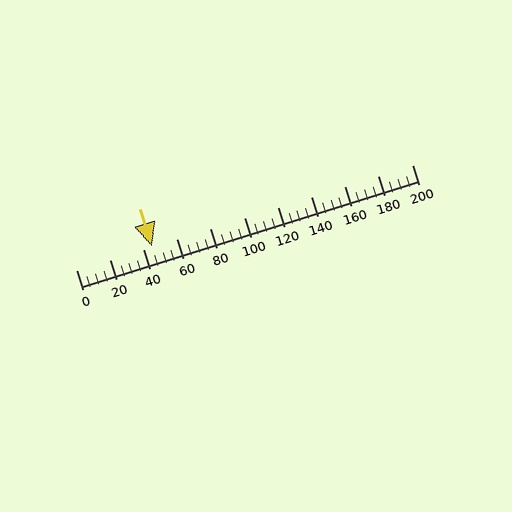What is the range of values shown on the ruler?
The ruler shows values from 0 to 200.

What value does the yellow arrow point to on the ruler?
The yellow arrow points to approximately 45.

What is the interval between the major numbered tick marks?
The major tick marks are spaced 20 units apart.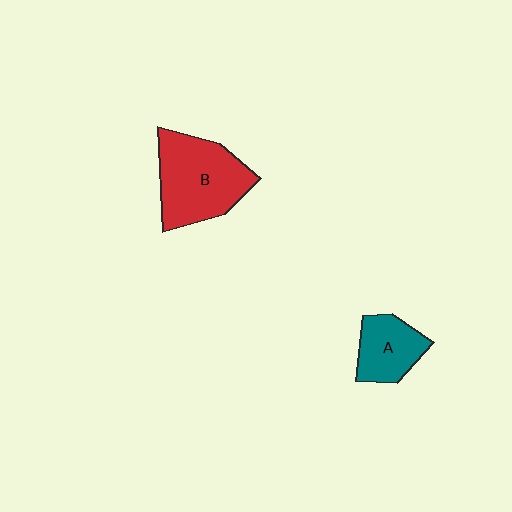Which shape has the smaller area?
Shape A (teal).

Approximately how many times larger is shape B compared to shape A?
Approximately 1.8 times.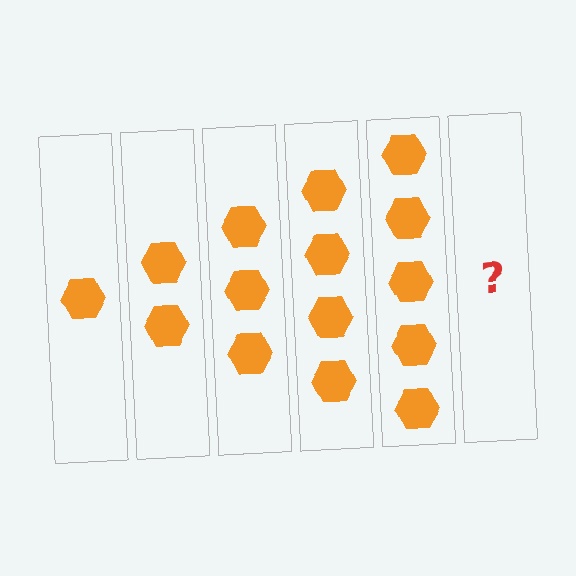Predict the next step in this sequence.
The next step is 6 hexagons.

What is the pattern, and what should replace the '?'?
The pattern is that each step adds one more hexagon. The '?' should be 6 hexagons.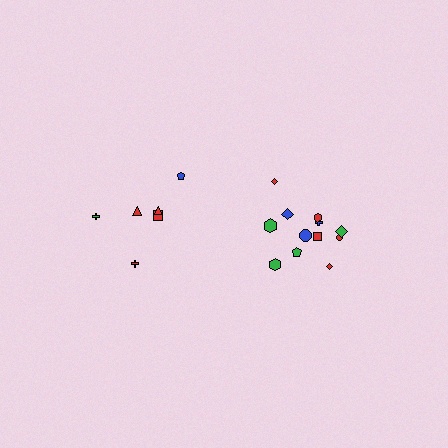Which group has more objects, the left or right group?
The right group.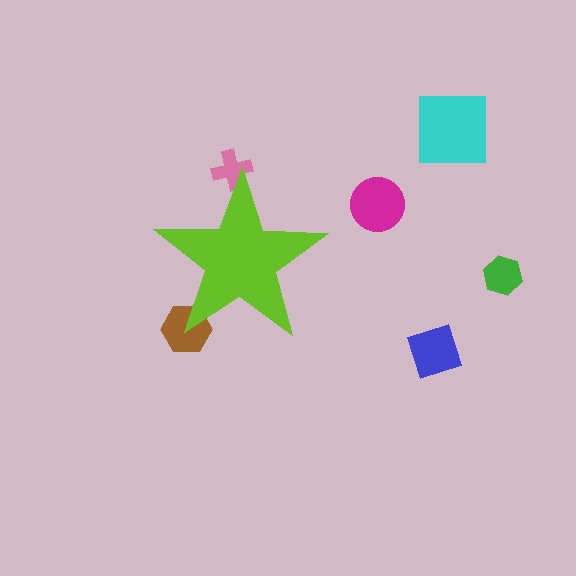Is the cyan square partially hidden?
No, the cyan square is fully visible.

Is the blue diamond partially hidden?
No, the blue diamond is fully visible.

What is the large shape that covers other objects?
A lime star.